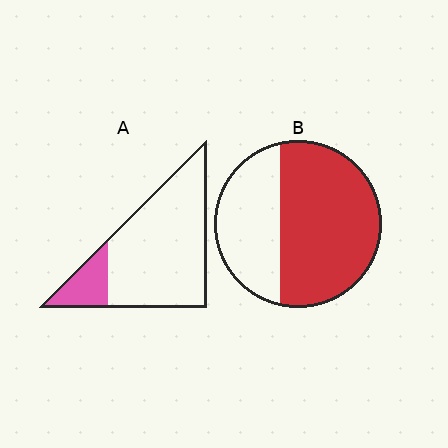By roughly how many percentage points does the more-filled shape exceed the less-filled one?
By roughly 45 percentage points (B over A).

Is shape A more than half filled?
No.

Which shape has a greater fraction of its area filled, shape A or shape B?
Shape B.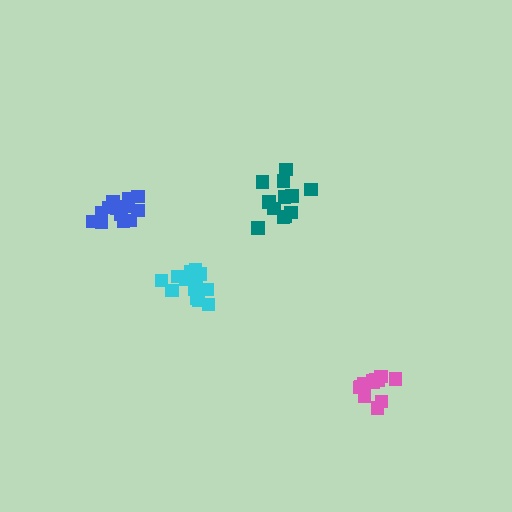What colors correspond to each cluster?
The clusters are colored: pink, teal, cyan, blue.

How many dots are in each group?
Group 1: 13 dots, Group 2: 12 dots, Group 3: 14 dots, Group 4: 13 dots (52 total).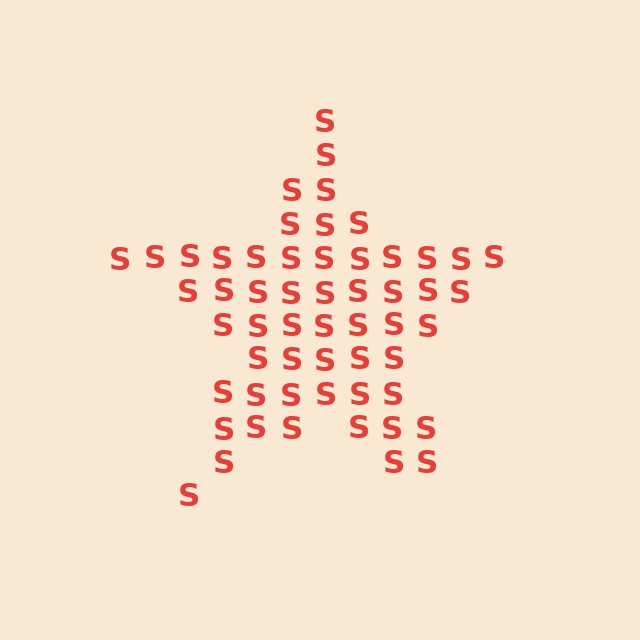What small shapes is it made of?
It is made of small letter S's.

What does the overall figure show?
The overall figure shows a star.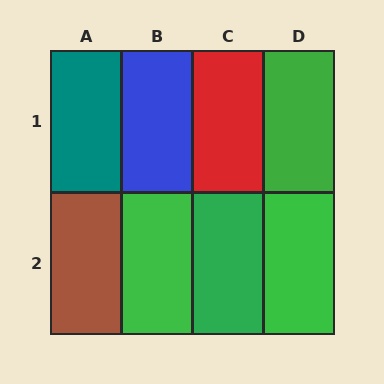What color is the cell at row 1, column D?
Green.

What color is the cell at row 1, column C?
Red.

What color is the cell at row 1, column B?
Blue.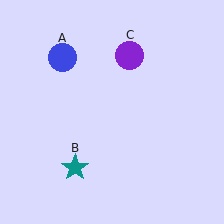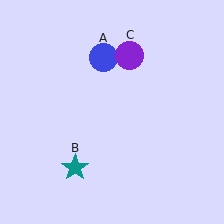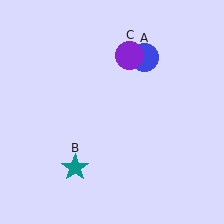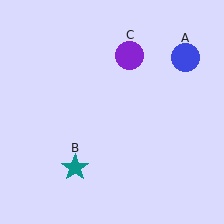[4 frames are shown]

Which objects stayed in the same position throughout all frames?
Teal star (object B) and purple circle (object C) remained stationary.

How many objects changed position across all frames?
1 object changed position: blue circle (object A).